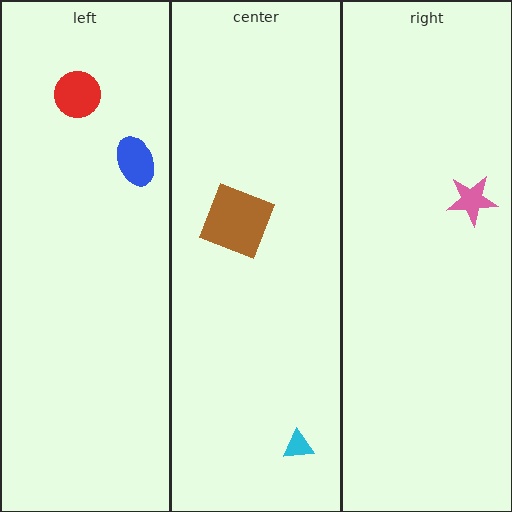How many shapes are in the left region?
2.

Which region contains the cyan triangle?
The center region.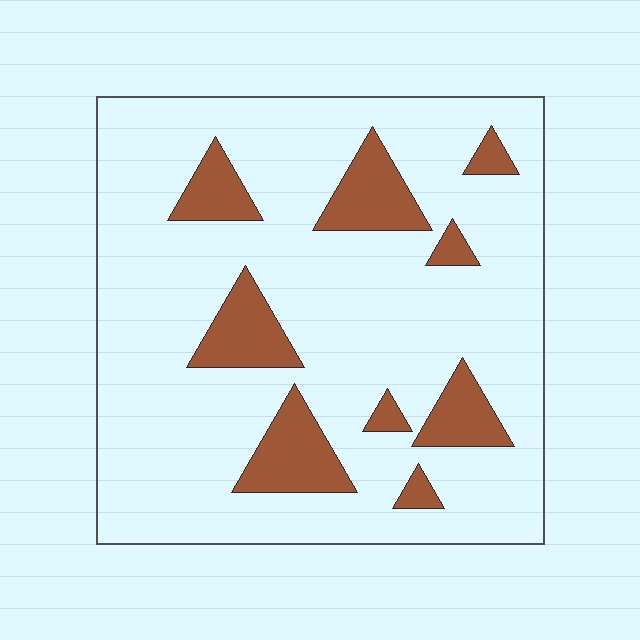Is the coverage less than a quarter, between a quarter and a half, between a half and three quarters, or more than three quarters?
Less than a quarter.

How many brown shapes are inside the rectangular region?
9.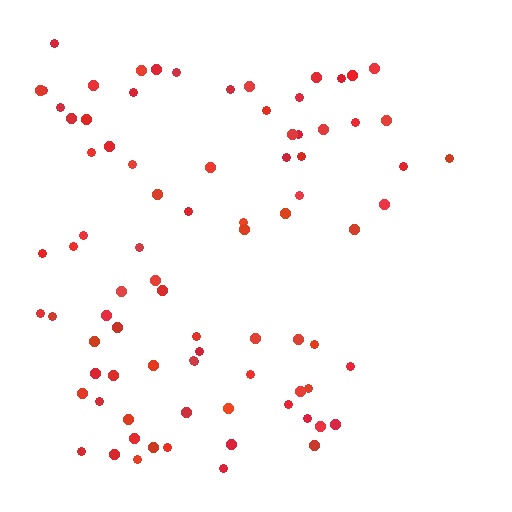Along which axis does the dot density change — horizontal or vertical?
Horizontal.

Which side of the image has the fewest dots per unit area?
The right.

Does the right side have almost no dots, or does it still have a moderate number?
Still a moderate number, just noticeably fewer than the left.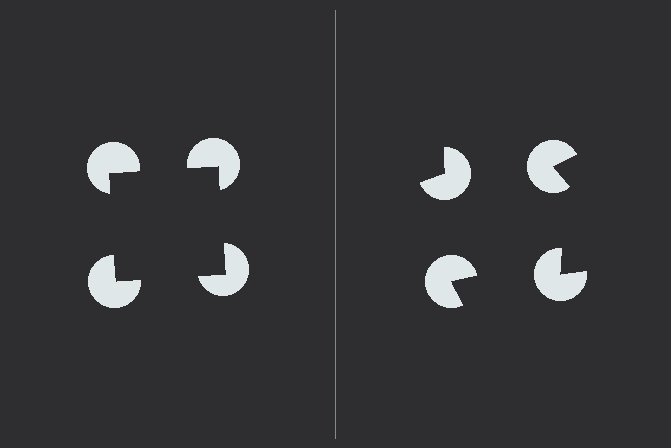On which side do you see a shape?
An illusory square appears on the left side. On the right side the wedge cuts are rotated, so no coherent shape forms.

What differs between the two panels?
The pac-man discs are positioned identically on both sides; only the wedge orientations differ. On the left they align to a square; on the right they are misaligned.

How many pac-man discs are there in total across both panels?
8 — 4 on each side.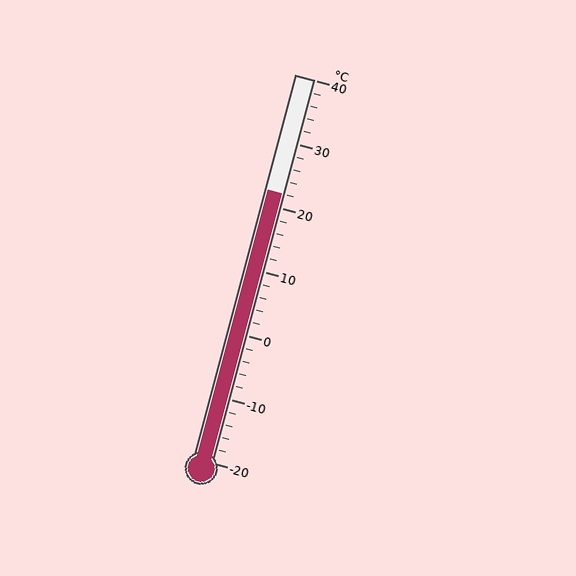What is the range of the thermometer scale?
The thermometer scale ranges from -20°C to 40°C.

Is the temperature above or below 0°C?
The temperature is above 0°C.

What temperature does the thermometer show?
The thermometer shows approximately 22°C.